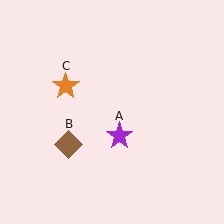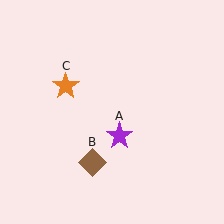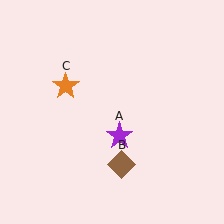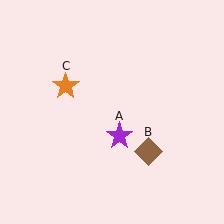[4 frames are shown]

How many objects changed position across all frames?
1 object changed position: brown diamond (object B).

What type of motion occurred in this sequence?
The brown diamond (object B) rotated counterclockwise around the center of the scene.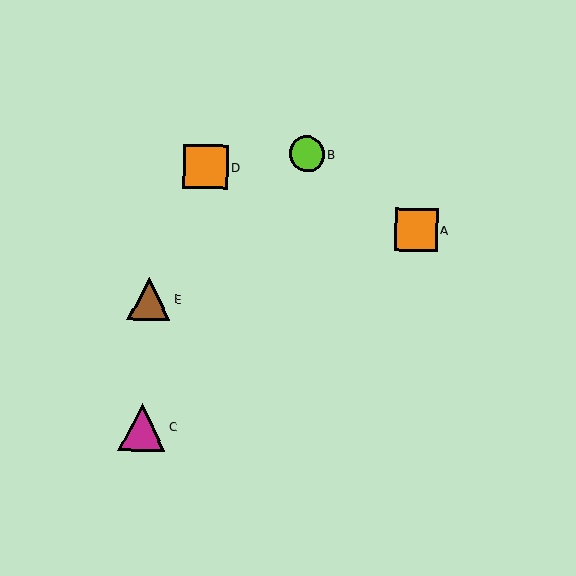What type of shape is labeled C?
Shape C is a magenta triangle.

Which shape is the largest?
The magenta triangle (labeled C) is the largest.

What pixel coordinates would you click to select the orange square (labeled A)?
Click at (416, 230) to select the orange square A.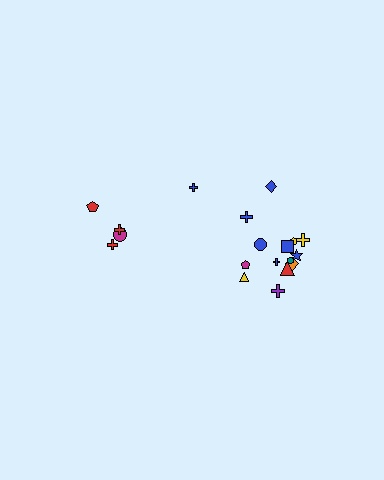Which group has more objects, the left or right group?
The right group.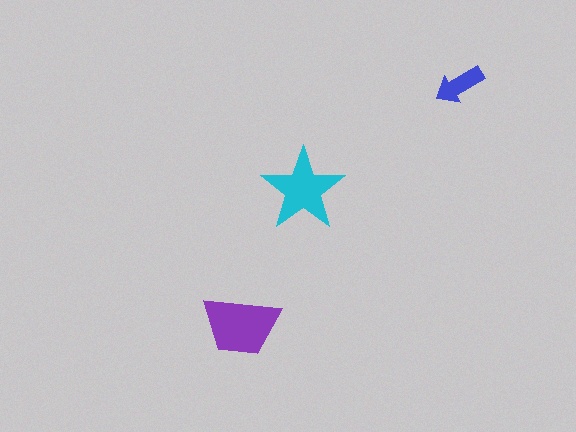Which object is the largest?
The purple trapezoid.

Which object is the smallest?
The blue arrow.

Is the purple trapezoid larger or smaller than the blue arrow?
Larger.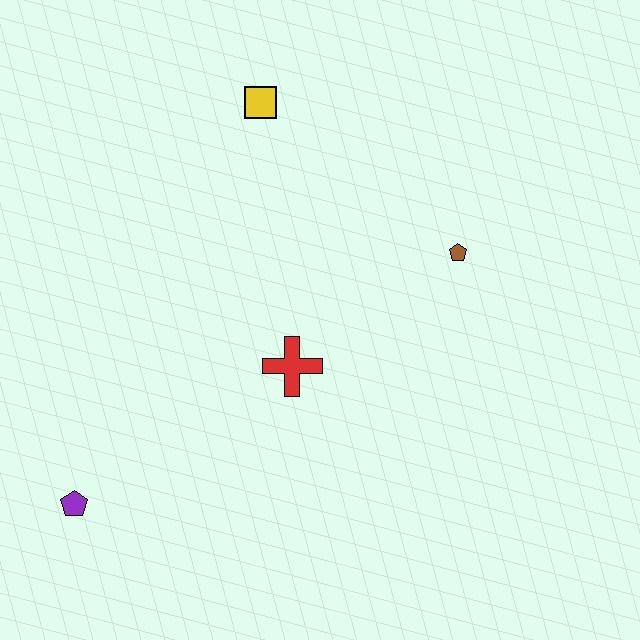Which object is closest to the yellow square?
The brown pentagon is closest to the yellow square.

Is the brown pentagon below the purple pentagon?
No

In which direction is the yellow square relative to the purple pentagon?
The yellow square is above the purple pentagon.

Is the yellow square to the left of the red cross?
Yes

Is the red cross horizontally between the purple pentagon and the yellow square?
No